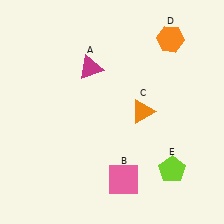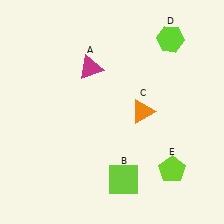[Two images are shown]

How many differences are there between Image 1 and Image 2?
There are 2 differences between the two images.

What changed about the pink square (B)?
In Image 1, B is pink. In Image 2, it changed to lime.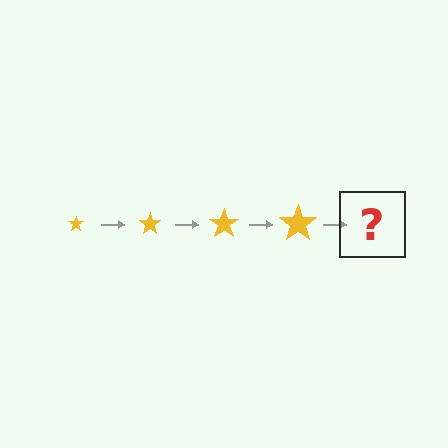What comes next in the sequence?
The next element should be a yellow star, larger than the previous one.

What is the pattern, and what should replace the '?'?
The pattern is that the star gets progressively larger each step. The '?' should be a yellow star, larger than the previous one.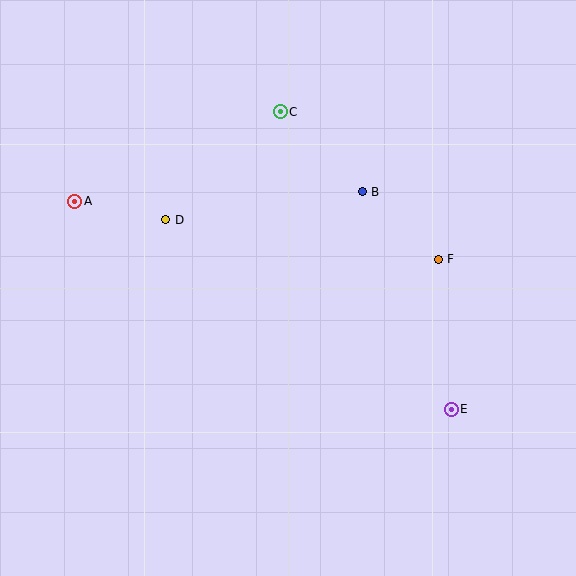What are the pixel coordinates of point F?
Point F is at (438, 259).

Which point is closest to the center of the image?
Point B at (362, 192) is closest to the center.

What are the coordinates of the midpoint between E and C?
The midpoint between E and C is at (366, 261).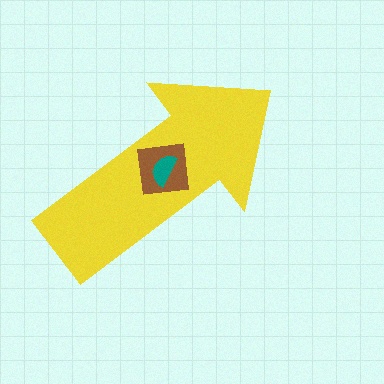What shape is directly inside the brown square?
The teal semicircle.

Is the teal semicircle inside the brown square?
Yes.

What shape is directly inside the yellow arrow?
The brown square.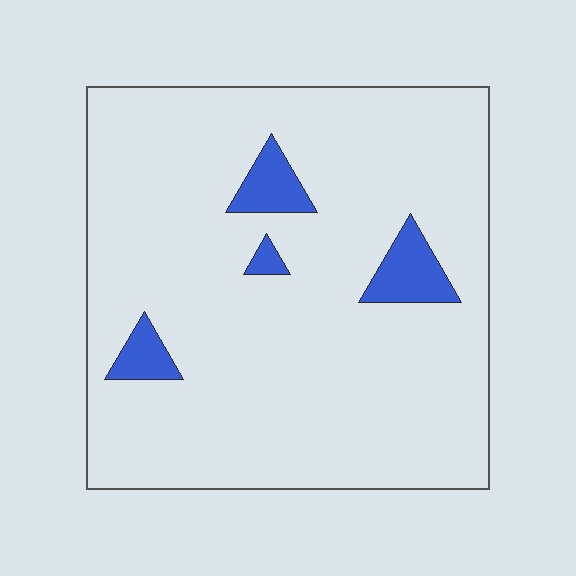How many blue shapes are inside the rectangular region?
4.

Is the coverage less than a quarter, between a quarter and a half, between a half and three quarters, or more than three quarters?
Less than a quarter.